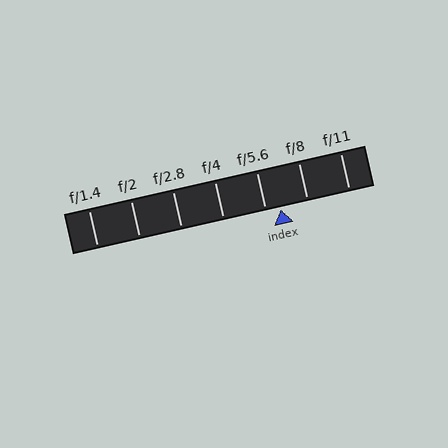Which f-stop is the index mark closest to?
The index mark is closest to f/5.6.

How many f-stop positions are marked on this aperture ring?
There are 7 f-stop positions marked.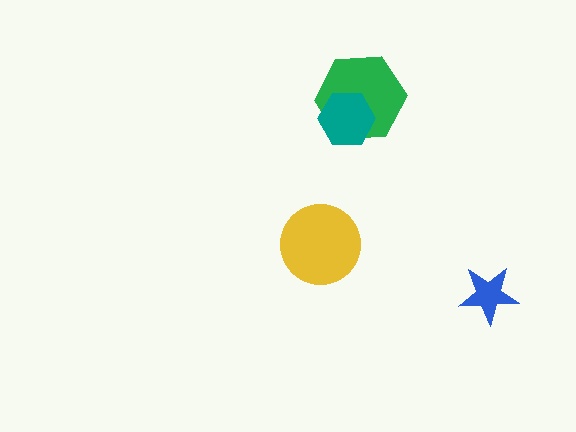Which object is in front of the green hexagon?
The teal hexagon is in front of the green hexagon.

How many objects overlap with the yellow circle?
0 objects overlap with the yellow circle.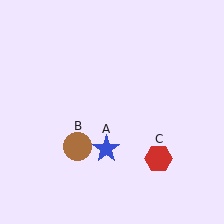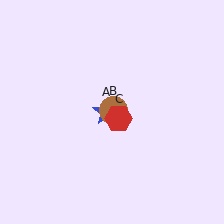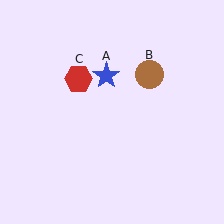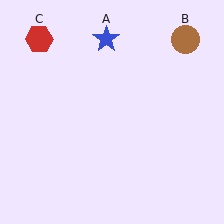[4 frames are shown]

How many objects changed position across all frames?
3 objects changed position: blue star (object A), brown circle (object B), red hexagon (object C).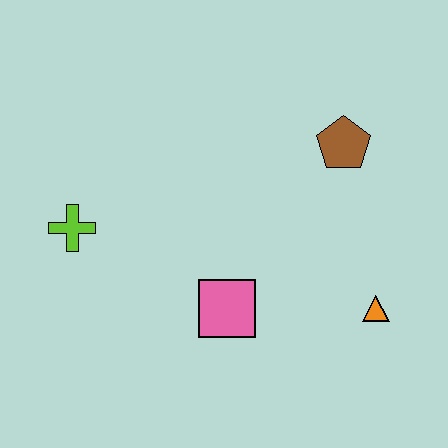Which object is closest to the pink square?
The orange triangle is closest to the pink square.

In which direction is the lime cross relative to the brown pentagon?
The lime cross is to the left of the brown pentagon.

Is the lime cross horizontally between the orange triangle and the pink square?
No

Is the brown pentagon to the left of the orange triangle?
Yes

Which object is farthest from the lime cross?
The orange triangle is farthest from the lime cross.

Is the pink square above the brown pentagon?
No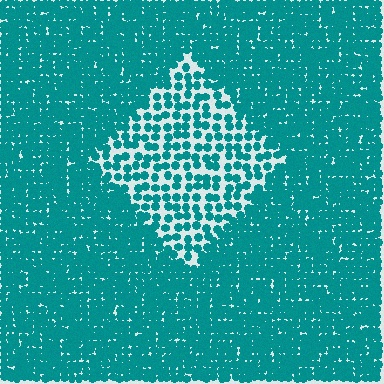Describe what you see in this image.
The image contains small teal elements arranged at two different densities. A diamond-shaped region is visible where the elements are less densely packed than the surrounding area.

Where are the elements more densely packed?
The elements are more densely packed outside the diamond boundary.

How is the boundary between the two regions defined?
The boundary is defined by a change in element density (approximately 2.2x ratio). All elements are the same color, size, and shape.